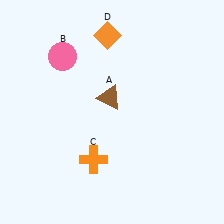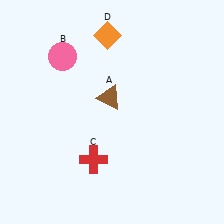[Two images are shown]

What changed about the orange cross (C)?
In Image 1, C is orange. In Image 2, it changed to red.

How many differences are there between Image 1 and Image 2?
There is 1 difference between the two images.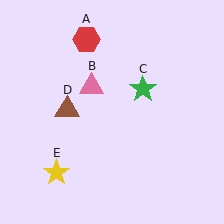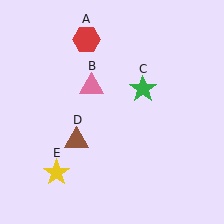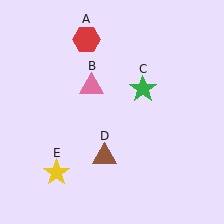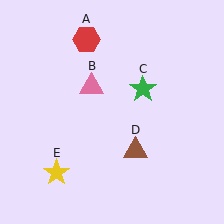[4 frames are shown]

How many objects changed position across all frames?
1 object changed position: brown triangle (object D).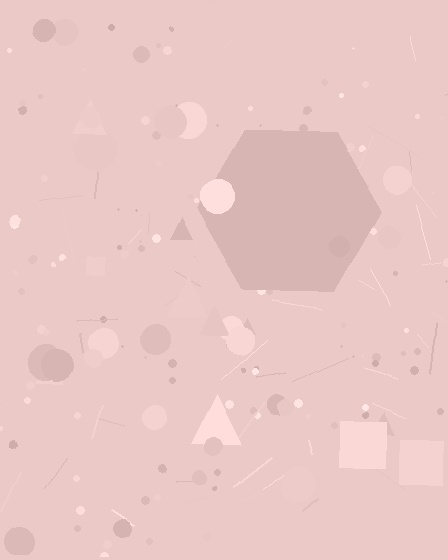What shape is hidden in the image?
A hexagon is hidden in the image.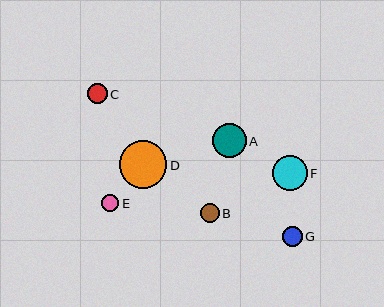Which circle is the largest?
Circle D is the largest with a size of approximately 47 pixels.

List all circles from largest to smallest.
From largest to smallest: D, F, A, G, C, B, E.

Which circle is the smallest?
Circle E is the smallest with a size of approximately 17 pixels.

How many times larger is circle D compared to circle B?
Circle D is approximately 2.5 times the size of circle B.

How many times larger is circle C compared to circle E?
Circle C is approximately 1.2 times the size of circle E.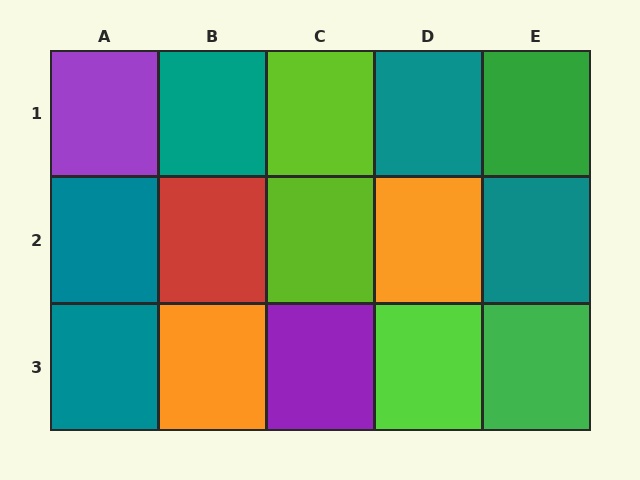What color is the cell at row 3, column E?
Green.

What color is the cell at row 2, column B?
Red.